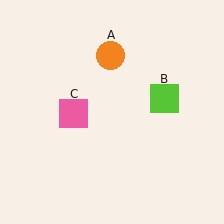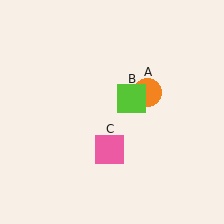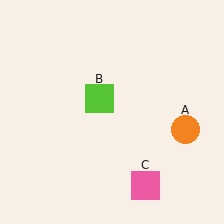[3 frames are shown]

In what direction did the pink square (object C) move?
The pink square (object C) moved down and to the right.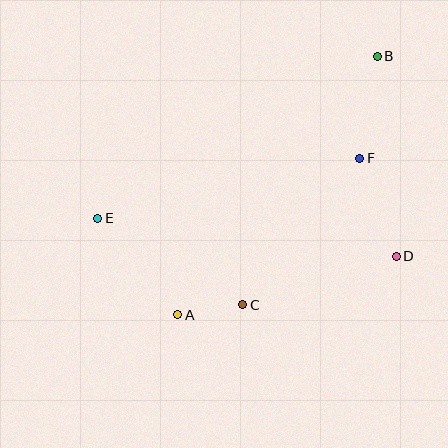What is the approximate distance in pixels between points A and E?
The distance between A and E is approximately 125 pixels.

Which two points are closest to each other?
Points A and C are closest to each other.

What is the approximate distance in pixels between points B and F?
The distance between B and F is approximately 103 pixels.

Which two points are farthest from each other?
Points A and B are farthest from each other.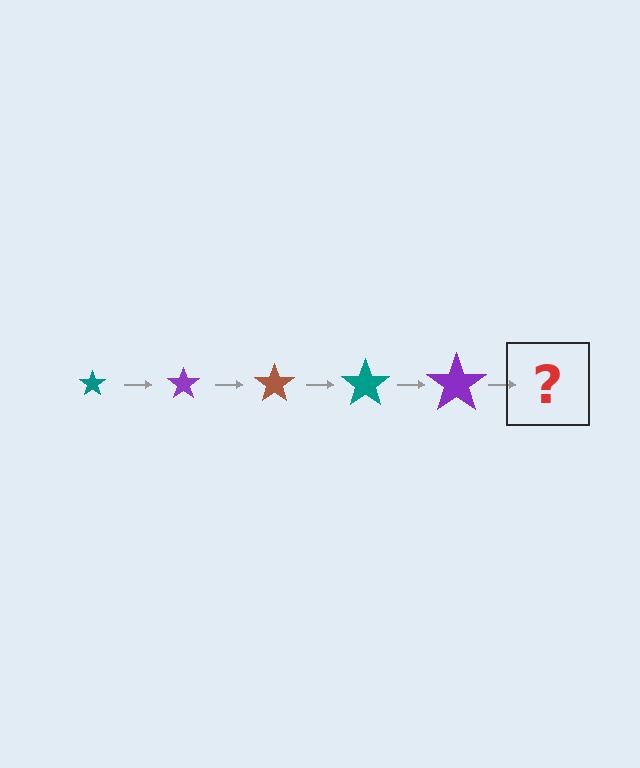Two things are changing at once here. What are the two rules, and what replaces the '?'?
The two rules are that the star grows larger each step and the color cycles through teal, purple, and brown. The '?' should be a brown star, larger than the previous one.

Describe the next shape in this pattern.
It should be a brown star, larger than the previous one.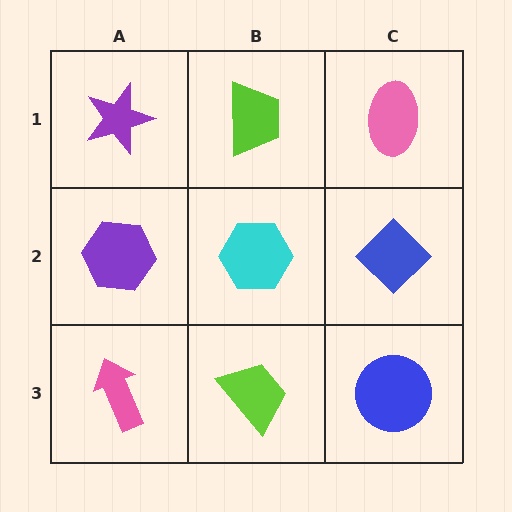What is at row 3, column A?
A pink arrow.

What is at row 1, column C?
A pink ellipse.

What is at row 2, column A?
A purple hexagon.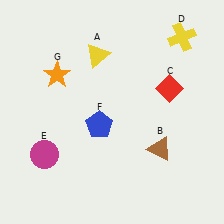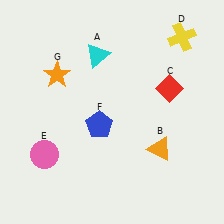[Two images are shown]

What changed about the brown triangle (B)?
In Image 1, B is brown. In Image 2, it changed to orange.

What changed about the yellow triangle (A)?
In Image 1, A is yellow. In Image 2, it changed to cyan.